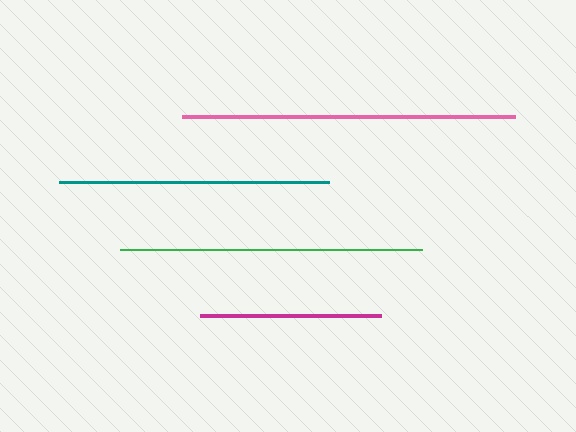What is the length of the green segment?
The green segment is approximately 302 pixels long.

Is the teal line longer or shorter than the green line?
The green line is longer than the teal line.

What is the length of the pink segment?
The pink segment is approximately 333 pixels long.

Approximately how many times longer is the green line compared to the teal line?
The green line is approximately 1.1 times the length of the teal line.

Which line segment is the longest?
The pink line is the longest at approximately 333 pixels.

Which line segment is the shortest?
The magenta line is the shortest at approximately 181 pixels.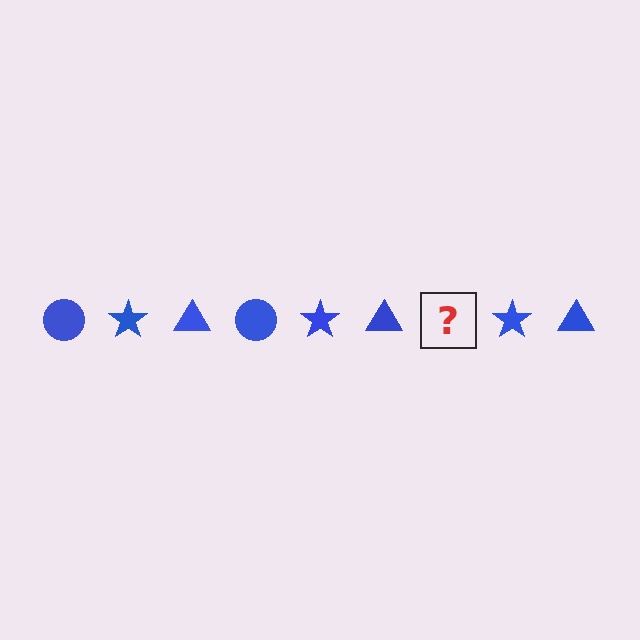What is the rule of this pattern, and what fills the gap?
The rule is that the pattern cycles through circle, star, triangle shapes in blue. The gap should be filled with a blue circle.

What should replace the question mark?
The question mark should be replaced with a blue circle.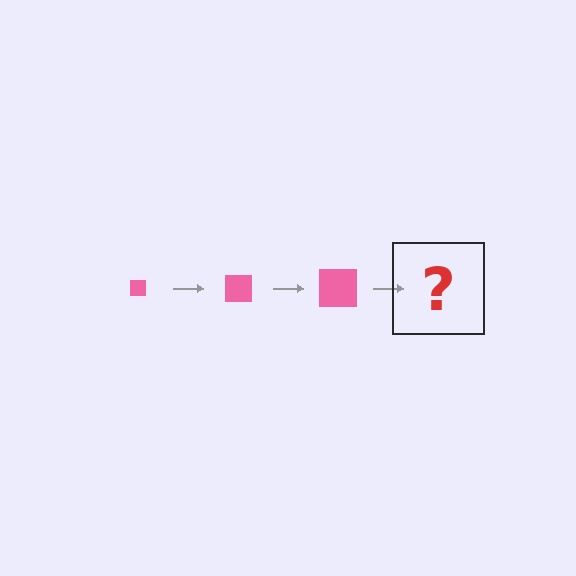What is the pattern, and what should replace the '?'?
The pattern is that the square gets progressively larger each step. The '?' should be a pink square, larger than the previous one.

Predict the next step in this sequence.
The next step is a pink square, larger than the previous one.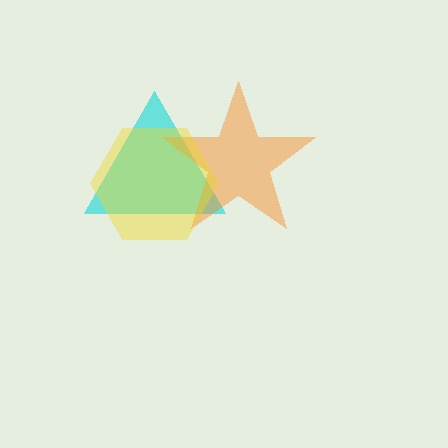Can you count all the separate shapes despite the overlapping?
Yes, there are 3 separate shapes.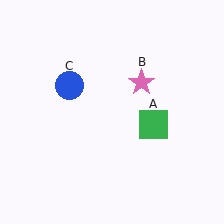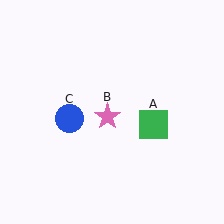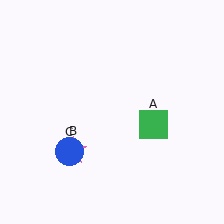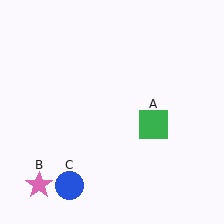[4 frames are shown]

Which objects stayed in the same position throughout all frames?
Green square (object A) remained stationary.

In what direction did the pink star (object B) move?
The pink star (object B) moved down and to the left.